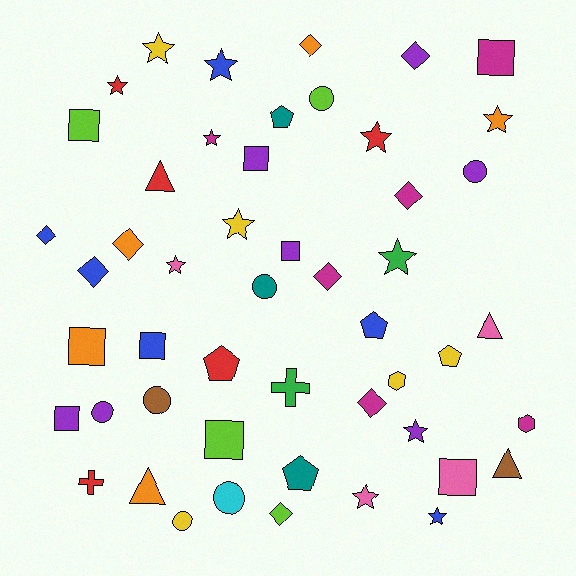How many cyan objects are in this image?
There is 1 cyan object.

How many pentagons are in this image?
There are 5 pentagons.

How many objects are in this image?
There are 50 objects.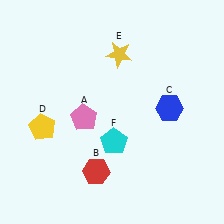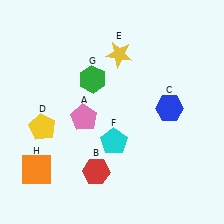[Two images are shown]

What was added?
A green hexagon (G), an orange square (H) were added in Image 2.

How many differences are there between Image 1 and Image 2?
There are 2 differences between the two images.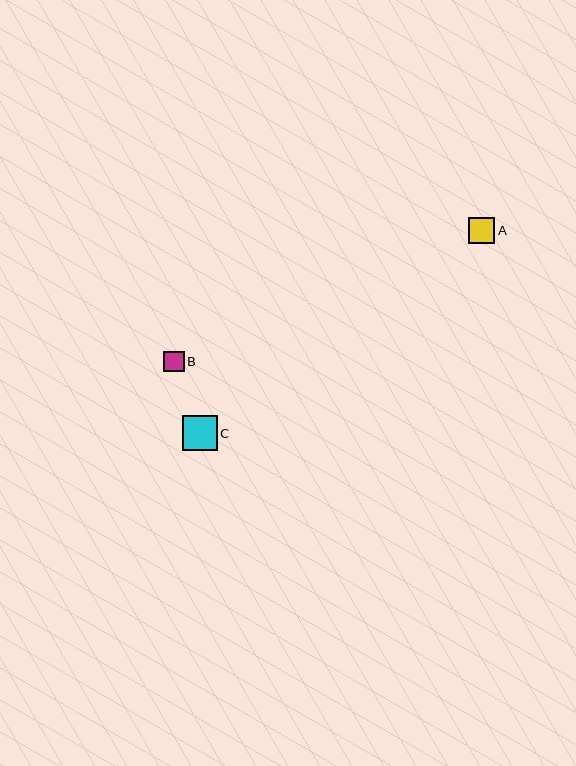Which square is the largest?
Square C is the largest with a size of approximately 35 pixels.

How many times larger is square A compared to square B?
Square A is approximately 1.3 times the size of square B.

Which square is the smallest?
Square B is the smallest with a size of approximately 20 pixels.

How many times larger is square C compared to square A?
Square C is approximately 1.4 times the size of square A.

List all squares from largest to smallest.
From largest to smallest: C, A, B.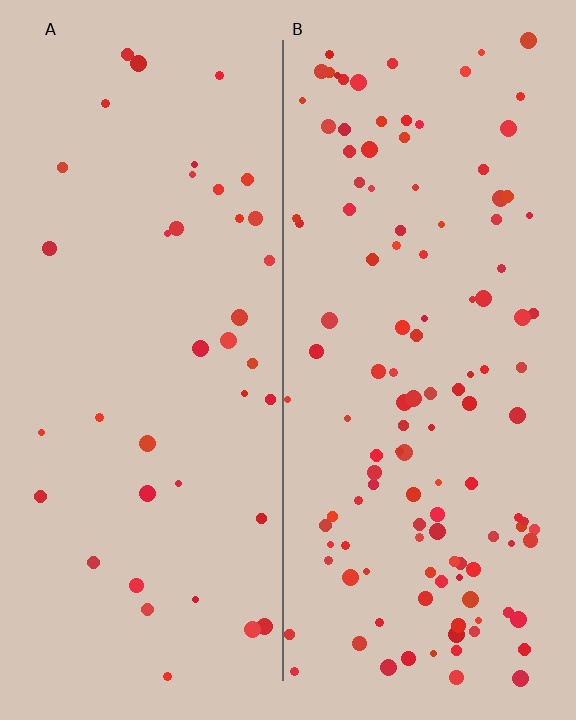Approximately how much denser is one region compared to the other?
Approximately 3.1× — region B over region A.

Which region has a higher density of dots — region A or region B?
B (the right).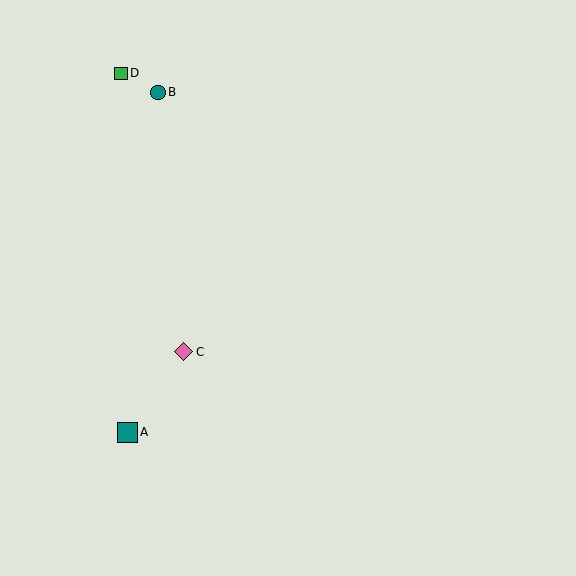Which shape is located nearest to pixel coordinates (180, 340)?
The pink diamond (labeled C) at (184, 352) is nearest to that location.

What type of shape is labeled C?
Shape C is a pink diamond.